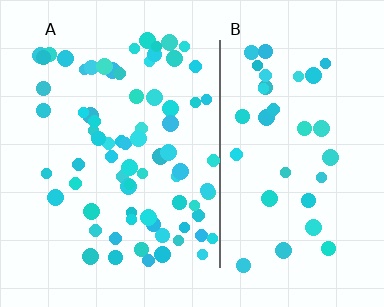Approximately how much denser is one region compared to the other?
Approximately 2.1× — region A over region B.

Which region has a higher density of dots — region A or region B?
A (the left).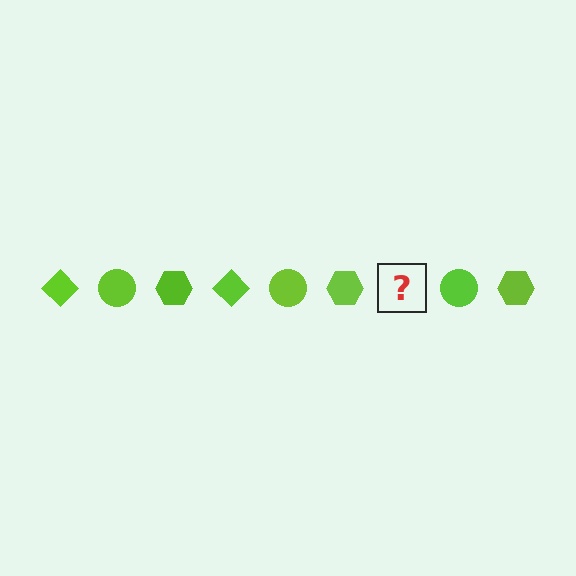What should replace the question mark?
The question mark should be replaced with a lime diamond.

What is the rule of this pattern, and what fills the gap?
The rule is that the pattern cycles through diamond, circle, hexagon shapes in lime. The gap should be filled with a lime diamond.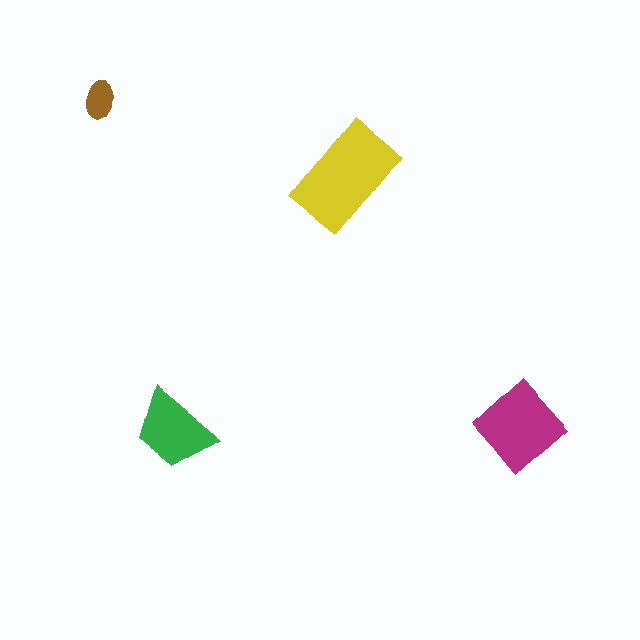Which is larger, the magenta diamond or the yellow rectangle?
The yellow rectangle.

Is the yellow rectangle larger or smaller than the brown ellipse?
Larger.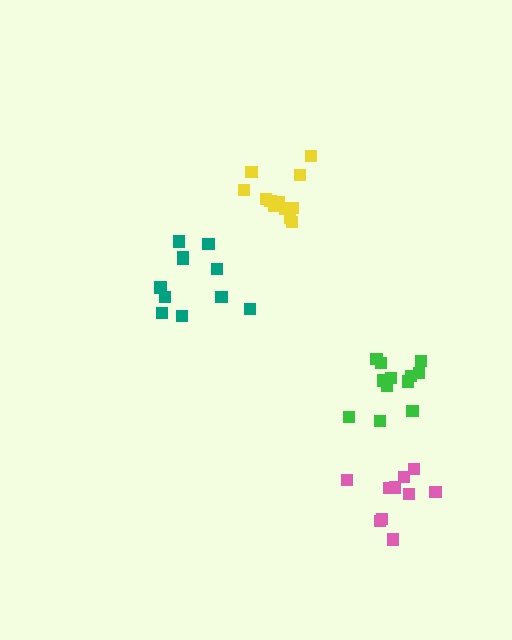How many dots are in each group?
Group 1: 11 dots, Group 2: 12 dots, Group 3: 10 dots, Group 4: 12 dots (45 total).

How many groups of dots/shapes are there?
There are 4 groups.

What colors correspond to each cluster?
The clusters are colored: teal, green, pink, yellow.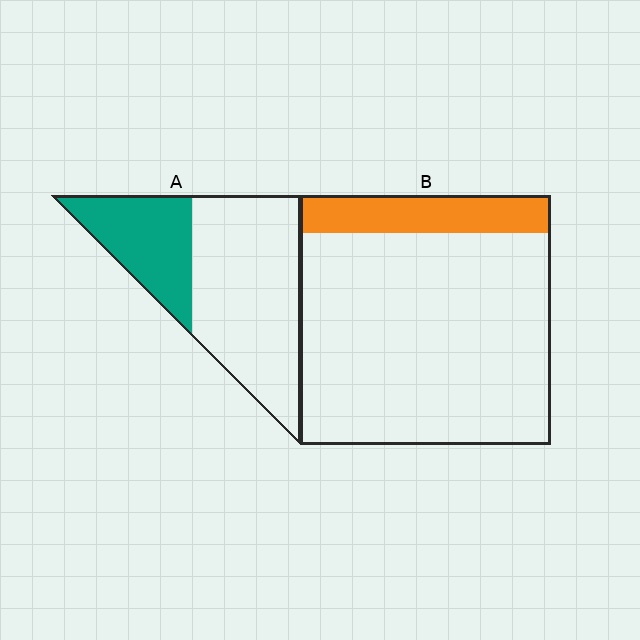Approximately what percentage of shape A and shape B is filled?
A is approximately 30% and B is approximately 15%.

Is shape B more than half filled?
No.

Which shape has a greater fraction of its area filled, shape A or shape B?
Shape A.